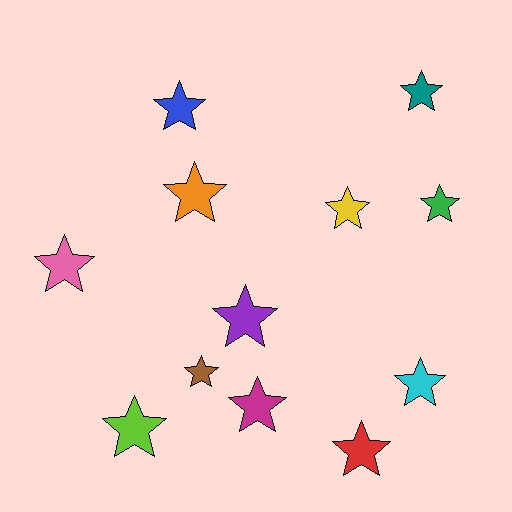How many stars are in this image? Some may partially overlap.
There are 12 stars.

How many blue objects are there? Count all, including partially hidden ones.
There is 1 blue object.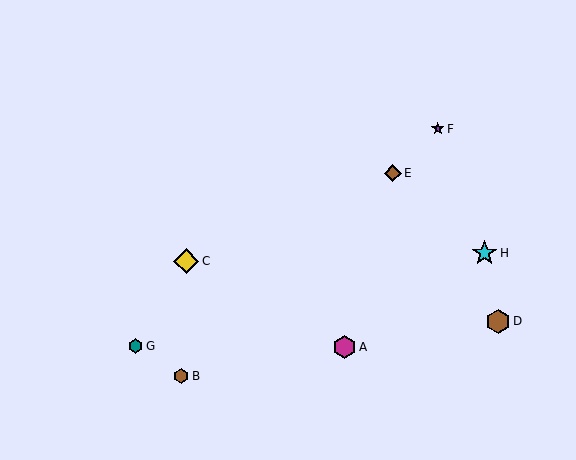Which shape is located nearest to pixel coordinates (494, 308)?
The brown hexagon (labeled D) at (498, 321) is nearest to that location.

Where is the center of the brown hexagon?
The center of the brown hexagon is at (181, 376).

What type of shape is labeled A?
Shape A is a magenta hexagon.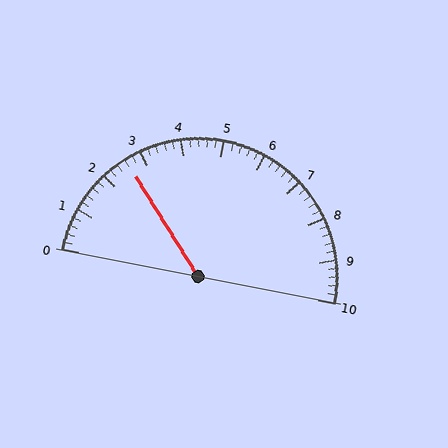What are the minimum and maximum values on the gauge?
The gauge ranges from 0 to 10.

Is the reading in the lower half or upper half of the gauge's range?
The reading is in the lower half of the range (0 to 10).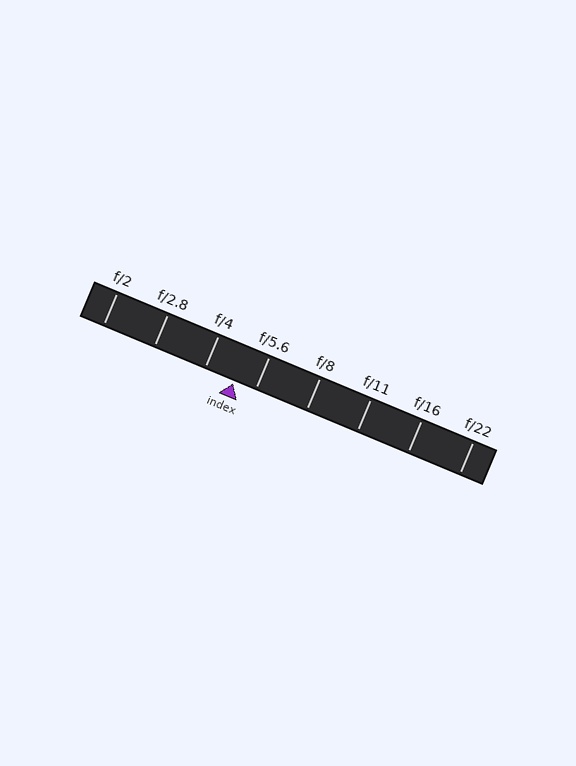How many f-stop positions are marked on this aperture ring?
There are 8 f-stop positions marked.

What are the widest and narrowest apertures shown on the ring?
The widest aperture shown is f/2 and the narrowest is f/22.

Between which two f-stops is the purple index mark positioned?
The index mark is between f/4 and f/5.6.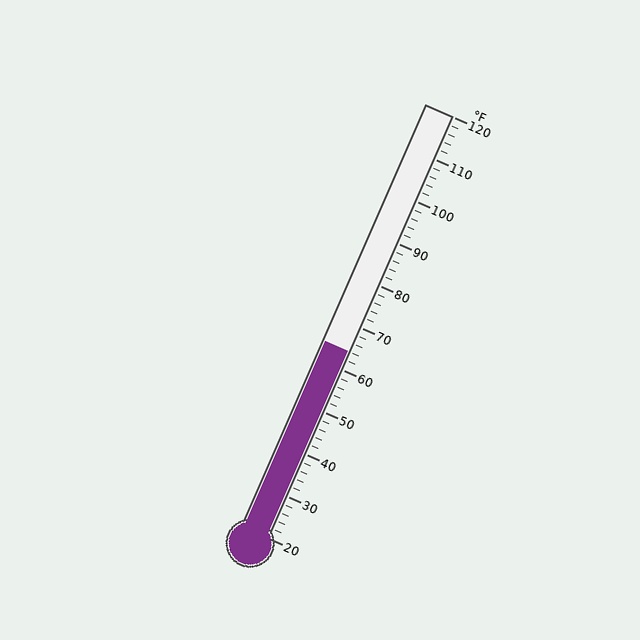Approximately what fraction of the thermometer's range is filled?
The thermometer is filled to approximately 45% of its range.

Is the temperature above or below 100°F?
The temperature is below 100°F.